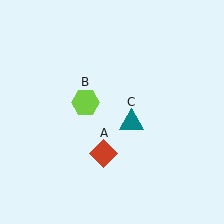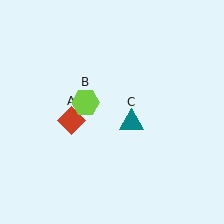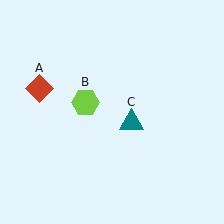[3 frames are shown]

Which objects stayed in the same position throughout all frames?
Lime hexagon (object B) and teal triangle (object C) remained stationary.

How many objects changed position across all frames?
1 object changed position: red diamond (object A).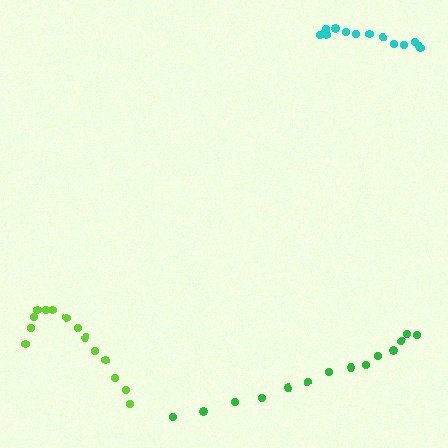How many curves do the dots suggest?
There are 3 distinct paths.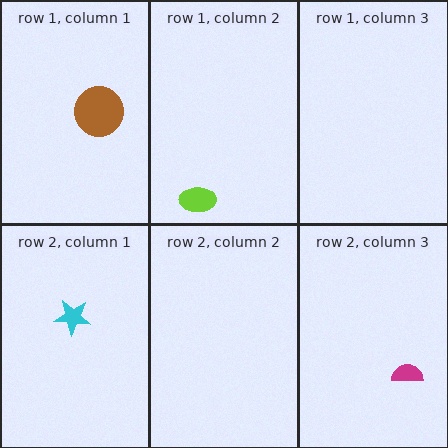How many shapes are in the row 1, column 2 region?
1.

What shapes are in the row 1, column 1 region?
The brown circle.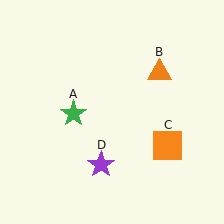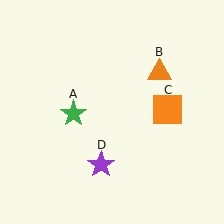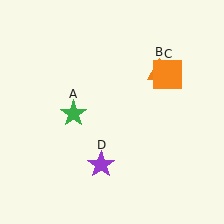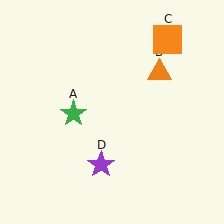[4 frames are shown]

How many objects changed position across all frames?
1 object changed position: orange square (object C).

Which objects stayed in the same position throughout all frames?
Green star (object A) and orange triangle (object B) and purple star (object D) remained stationary.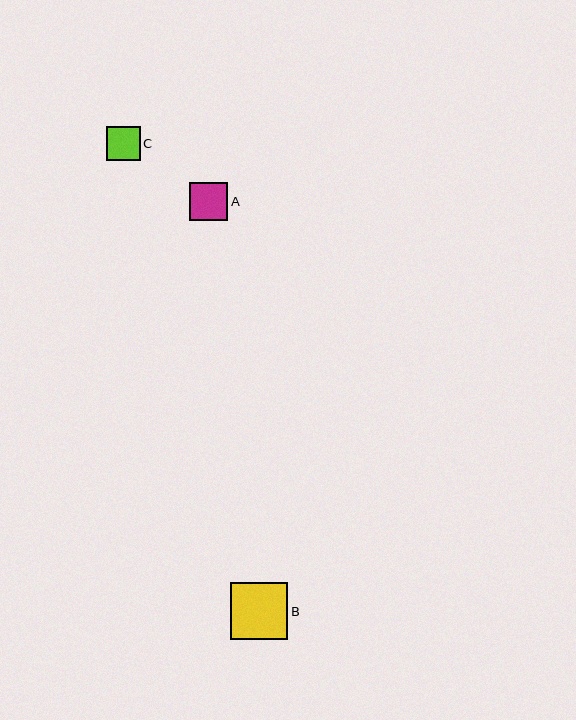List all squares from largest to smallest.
From largest to smallest: B, A, C.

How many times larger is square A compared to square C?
Square A is approximately 1.1 times the size of square C.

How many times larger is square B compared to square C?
Square B is approximately 1.7 times the size of square C.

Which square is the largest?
Square B is the largest with a size of approximately 57 pixels.